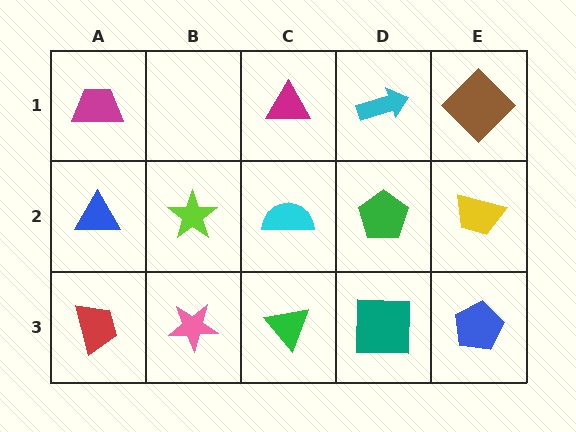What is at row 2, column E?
A yellow trapezoid.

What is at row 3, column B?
A pink star.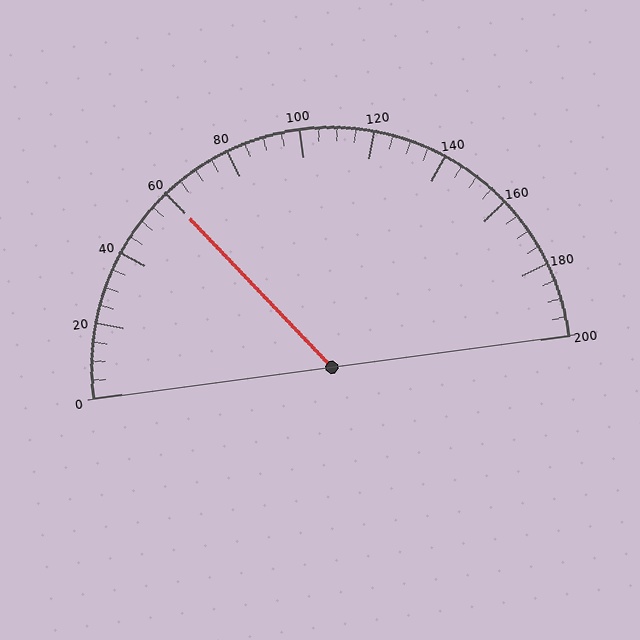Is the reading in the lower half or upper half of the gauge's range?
The reading is in the lower half of the range (0 to 200).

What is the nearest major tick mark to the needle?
The nearest major tick mark is 60.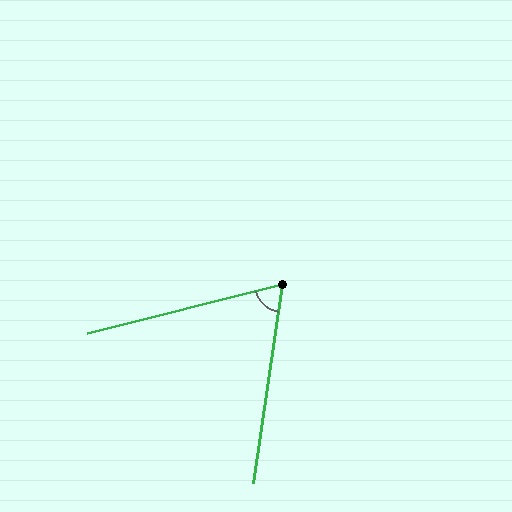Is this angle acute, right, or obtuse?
It is acute.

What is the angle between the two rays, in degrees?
Approximately 67 degrees.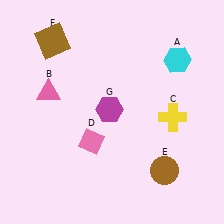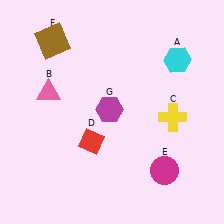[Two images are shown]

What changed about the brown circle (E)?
In Image 1, E is brown. In Image 2, it changed to magenta.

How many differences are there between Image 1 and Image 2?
There are 2 differences between the two images.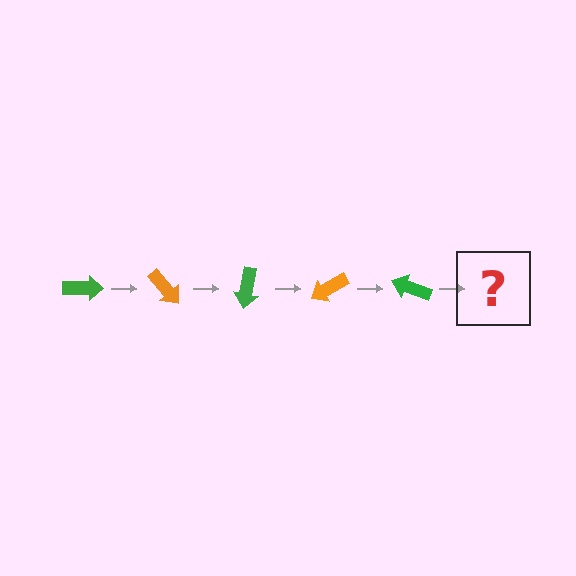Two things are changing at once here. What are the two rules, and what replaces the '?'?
The two rules are that it rotates 50 degrees each step and the color cycles through green and orange. The '?' should be an orange arrow, rotated 250 degrees from the start.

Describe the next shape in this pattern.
It should be an orange arrow, rotated 250 degrees from the start.